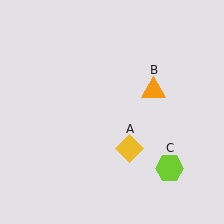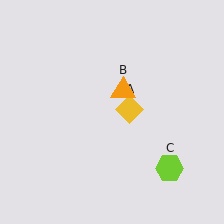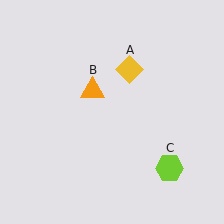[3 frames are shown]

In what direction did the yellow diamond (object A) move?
The yellow diamond (object A) moved up.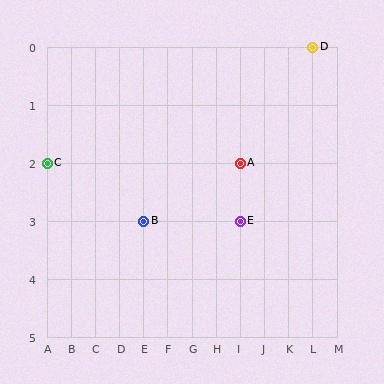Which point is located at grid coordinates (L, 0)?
Point D is at (L, 0).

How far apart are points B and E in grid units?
Points B and E are 4 columns apart.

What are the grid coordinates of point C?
Point C is at grid coordinates (A, 2).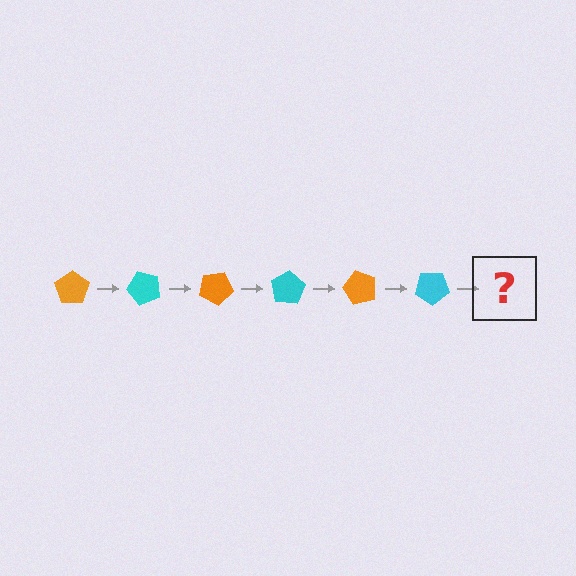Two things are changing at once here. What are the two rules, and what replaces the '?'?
The two rules are that it rotates 50 degrees each step and the color cycles through orange and cyan. The '?' should be an orange pentagon, rotated 300 degrees from the start.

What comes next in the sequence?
The next element should be an orange pentagon, rotated 300 degrees from the start.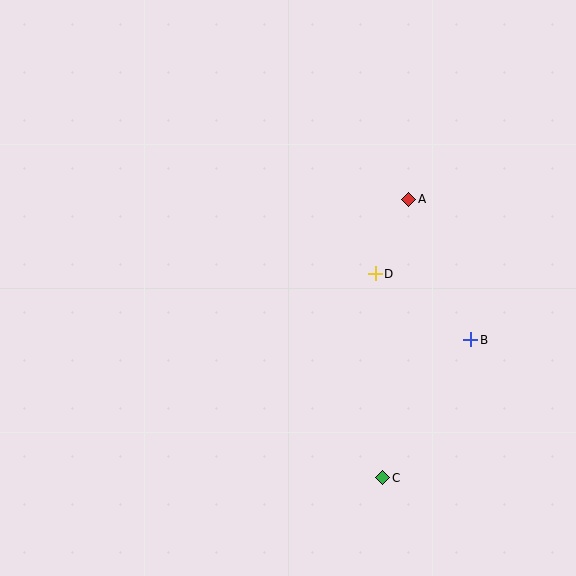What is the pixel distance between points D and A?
The distance between D and A is 82 pixels.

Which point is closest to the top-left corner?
Point A is closest to the top-left corner.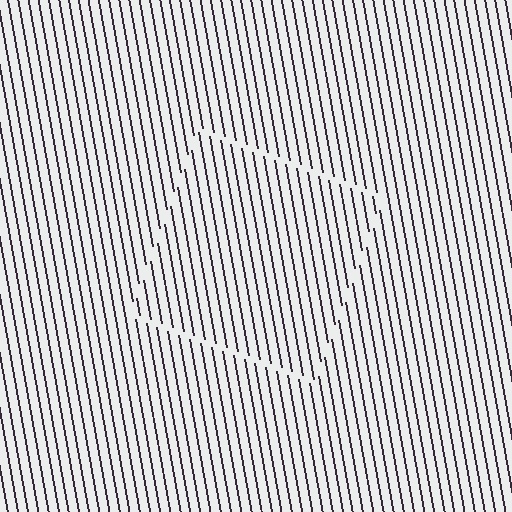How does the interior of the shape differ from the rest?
The interior of the shape contains the same grating, shifted by half a period — the contour is defined by the phase discontinuity where line-ends from the inner and outer gratings abut.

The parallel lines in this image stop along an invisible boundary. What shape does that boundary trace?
An illusory square. The interior of the shape contains the same grating, shifted by half a period — the contour is defined by the phase discontinuity where line-ends from the inner and outer gratings abut.